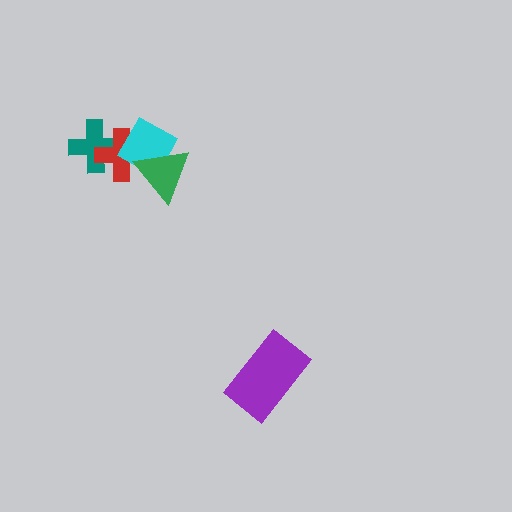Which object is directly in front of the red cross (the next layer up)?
The cyan diamond is directly in front of the red cross.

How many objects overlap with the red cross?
3 objects overlap with the red cross.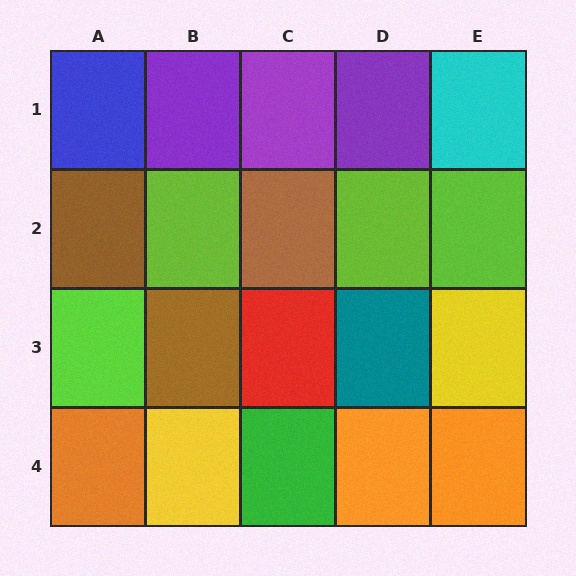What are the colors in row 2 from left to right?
Brown, lime, brown, lime, lime.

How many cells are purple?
3 cells are purple.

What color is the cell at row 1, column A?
Blue.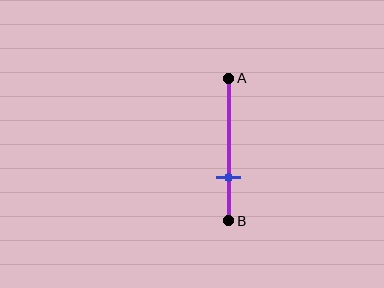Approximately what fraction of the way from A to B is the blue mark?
The blue mark is approximately 70% of the way from A to B.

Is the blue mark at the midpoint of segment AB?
No, the mark is at about 70% from A, not at the 50% midpoint.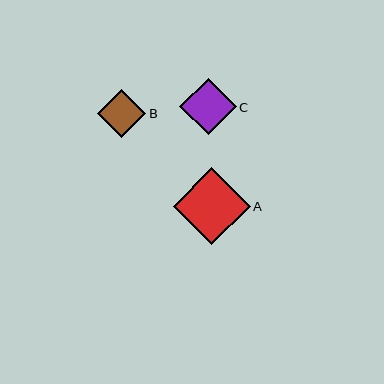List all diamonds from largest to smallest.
From largest to smallest: A, C, B.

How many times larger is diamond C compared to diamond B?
Diamond C is approximately 1.2 times the size of diamond B.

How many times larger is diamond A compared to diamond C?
Diamond A is approximately 1.4 times the size of diamond C.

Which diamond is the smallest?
Diamond B is the smallest with a size of approximately 48 pixels.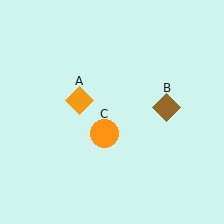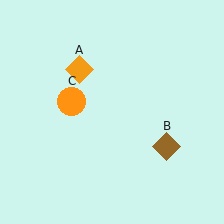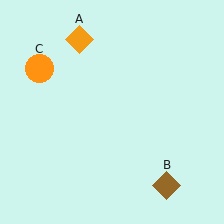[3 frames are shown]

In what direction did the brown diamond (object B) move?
The brown diamond (object B) moved down.